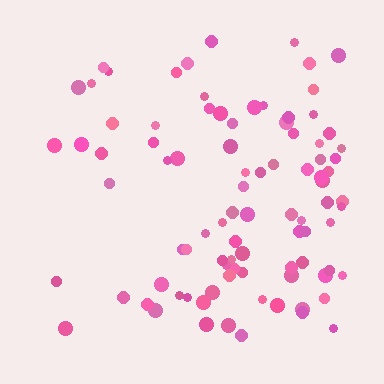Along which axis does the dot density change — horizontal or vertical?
Horizontal.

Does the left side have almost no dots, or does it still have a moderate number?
Still a moderate number, just noticeably fewer than the right.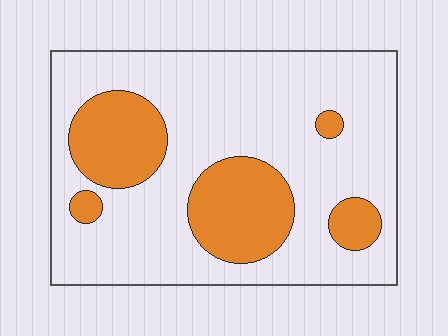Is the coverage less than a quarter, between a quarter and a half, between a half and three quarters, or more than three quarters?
Between a quarter and a half.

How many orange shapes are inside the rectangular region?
5.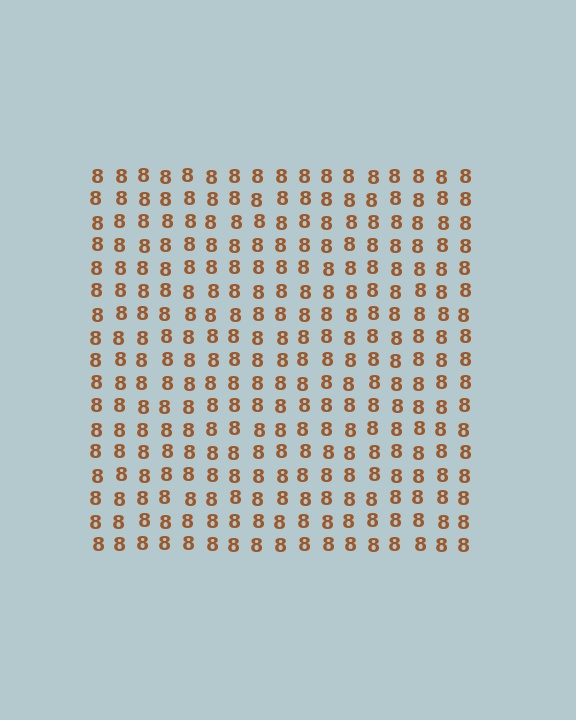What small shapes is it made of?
It is made of small digit 8's.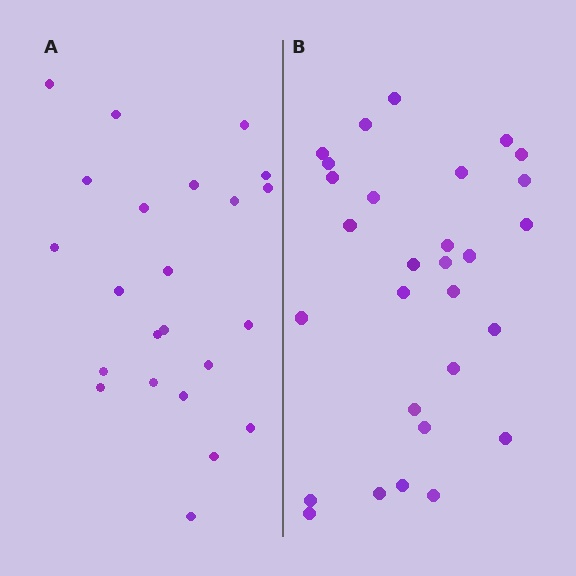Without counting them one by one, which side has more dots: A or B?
Region B (the right region) has more dots.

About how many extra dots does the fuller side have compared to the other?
Region B has about 6 more dots than region A.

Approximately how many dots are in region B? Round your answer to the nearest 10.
About 30 dots. (The exact count is 29, which rounds to 30.)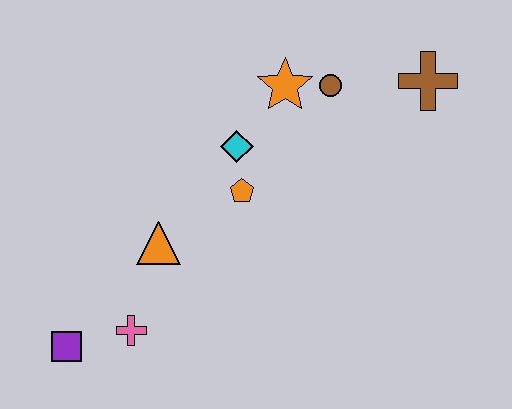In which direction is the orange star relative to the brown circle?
The orange star is to the left of the brown circle.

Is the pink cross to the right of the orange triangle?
No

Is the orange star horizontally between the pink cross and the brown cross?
Yes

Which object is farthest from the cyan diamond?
The purple square is farthest from the cyan diamond.